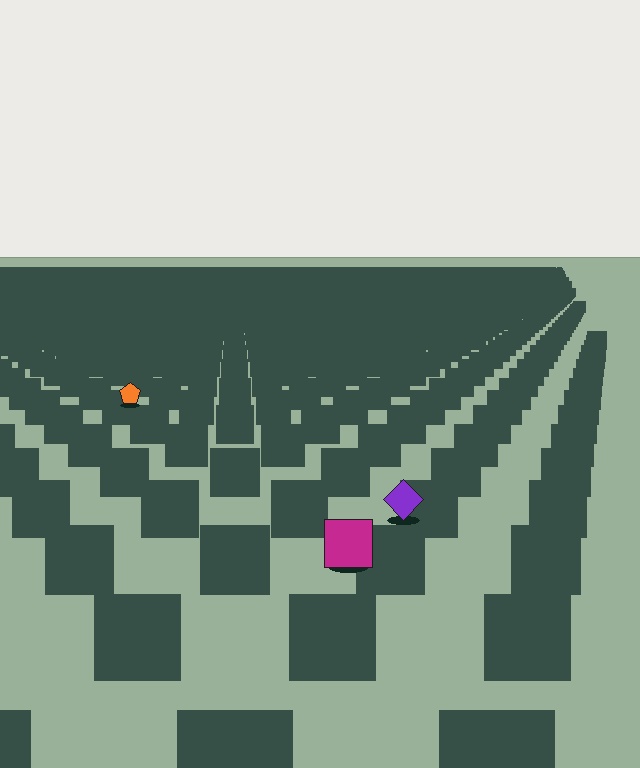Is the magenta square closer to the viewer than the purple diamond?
Yes. The magenta square is closer — you can tell from the texture gradient: the ground texture is coarser near it.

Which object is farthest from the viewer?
The orange pentagon is farthest from the viewer. It appears smaller and the ground texture around it is denser.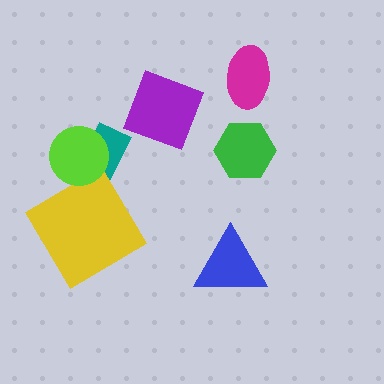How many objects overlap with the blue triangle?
0 objects overlap with the blue triangle.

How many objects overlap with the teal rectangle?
1 object overlaps with the teal rectangle.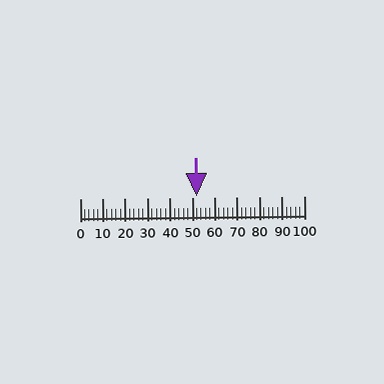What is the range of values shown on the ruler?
The ruler shows values from 0 to 100.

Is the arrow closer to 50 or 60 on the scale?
The arrow is closer to 50.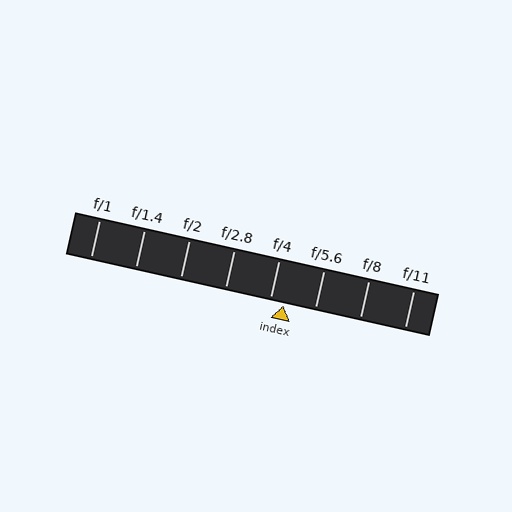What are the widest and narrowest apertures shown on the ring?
The widest aperture shown is f/1 and the narrowest is f/11.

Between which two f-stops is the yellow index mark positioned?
The index mark is between f/4 and f/5.6.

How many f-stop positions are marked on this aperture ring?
There are 8 f-stop positions marked.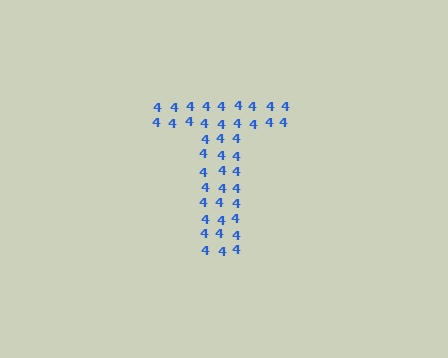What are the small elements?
The small elements are digit 4's.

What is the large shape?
The large shape is the letter T.